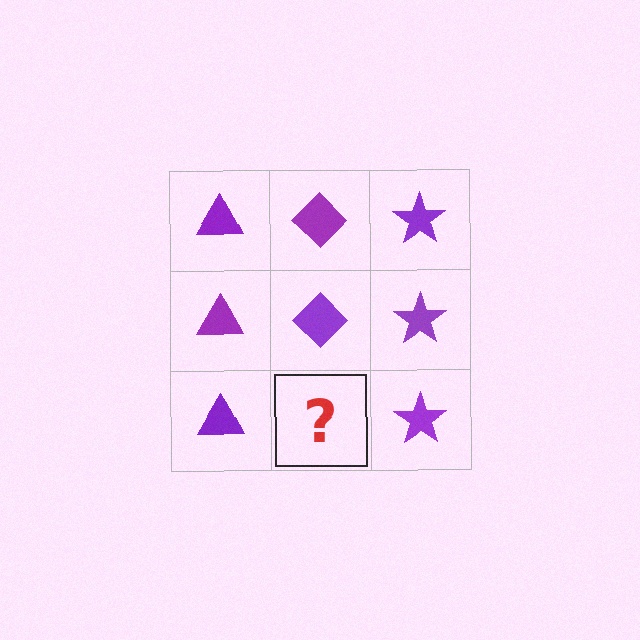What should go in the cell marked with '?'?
The missing cell should contain a purple diamond.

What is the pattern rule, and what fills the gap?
The rule is that each column has a consistent shape. The gap should be filled with a purple diamond.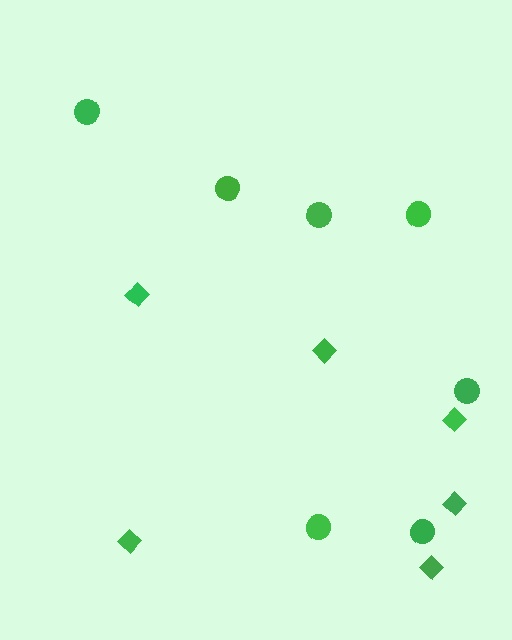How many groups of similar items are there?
There are 2 groups: one group of diamonds (6) and one group of circles (7).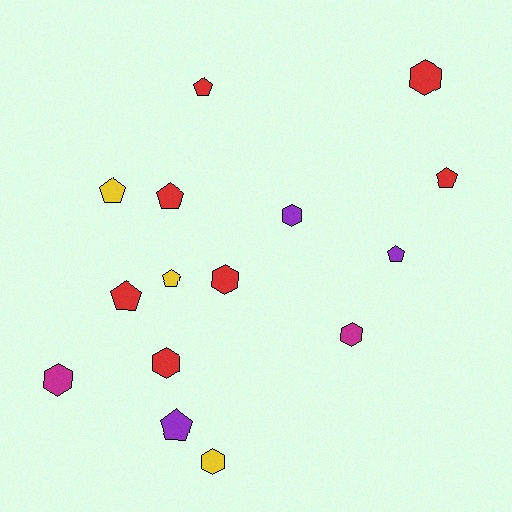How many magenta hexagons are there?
There are 2 magenta hexagons.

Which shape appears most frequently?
Pentagon, with 8 objects.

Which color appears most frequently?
Red, with 7 objects.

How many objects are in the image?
There are 15 objects.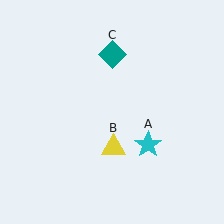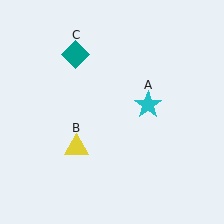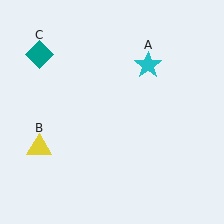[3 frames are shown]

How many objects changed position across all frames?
3 objects changed position: cyan star (object A), yellow triangle (object B), teal diamond (object C).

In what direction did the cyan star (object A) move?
The cyan star (object A) moved up.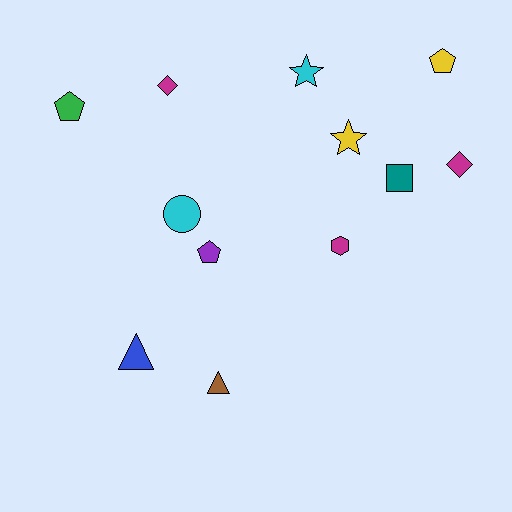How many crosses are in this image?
There are no crosses.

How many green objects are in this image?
There is 1 green object.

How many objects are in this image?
There are 12 objects.